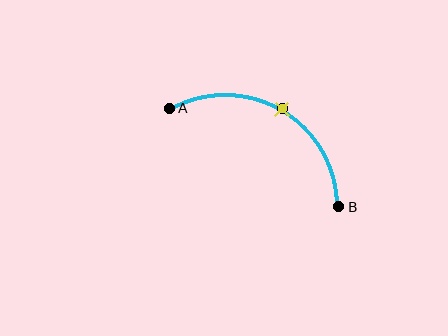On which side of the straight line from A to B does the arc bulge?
The arc bulges above the straight line connecting A and B.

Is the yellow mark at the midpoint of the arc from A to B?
Yes. The yellow mark lies on the arc at equal arc-length from both A and B — it is the arc midpoint.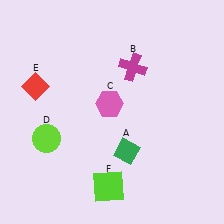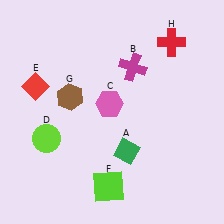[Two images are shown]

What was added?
A brown hexagon (G), a red cross (H) were added in Image 2.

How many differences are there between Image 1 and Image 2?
There are 2 differences between the two images.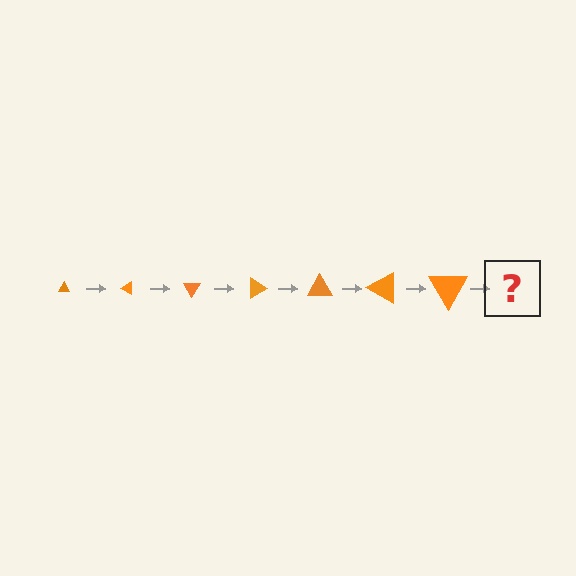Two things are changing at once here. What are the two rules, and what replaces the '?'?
The two rules are that the triangle grows larger each step and it rotates 30 degrees each step. The '?' should be a triangle, larger than the previous one and rotated 210 degrees from the start.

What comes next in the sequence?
The next element should be a triangle, larger than the previous one and rotated 210 degrees from the start.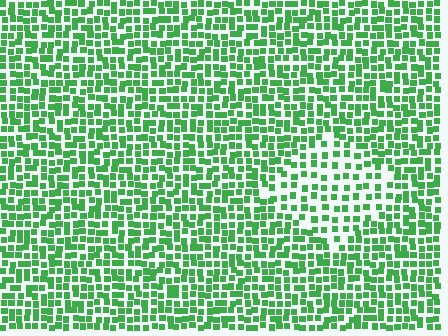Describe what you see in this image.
The image contains small green elements arranged at two different densities. A diamond-shaped region is visible where the elements are less densely packed than the surrounding area.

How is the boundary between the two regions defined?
The boundary is defined by a change in element density (approximately 1.8x ratio). All elements are the same color, size, and shape.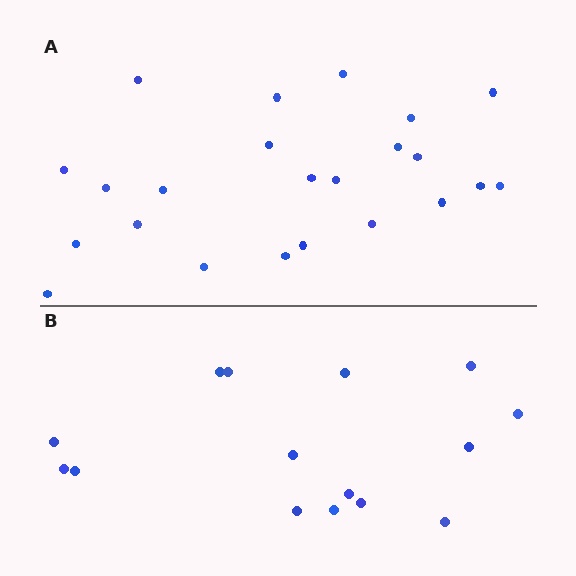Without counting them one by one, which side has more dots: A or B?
Region A (the top region) has more dots.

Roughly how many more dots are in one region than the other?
Region A has roughly 8 or so more dots than region B.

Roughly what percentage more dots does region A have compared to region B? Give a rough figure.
About 55% more.